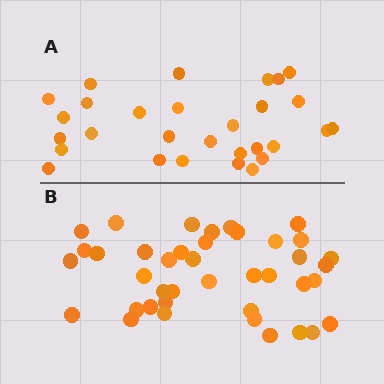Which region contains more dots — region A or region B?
Region B (the bottom region) has more dots.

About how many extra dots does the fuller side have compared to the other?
Region B has roughly 12 or so more dots than region A.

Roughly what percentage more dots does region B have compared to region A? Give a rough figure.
About 40% more.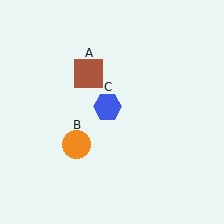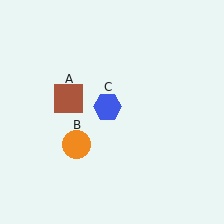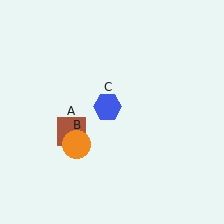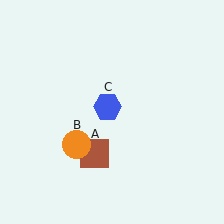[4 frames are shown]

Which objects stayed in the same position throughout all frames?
Orange circle (object B) and blue hexagon (object C) remained stationary.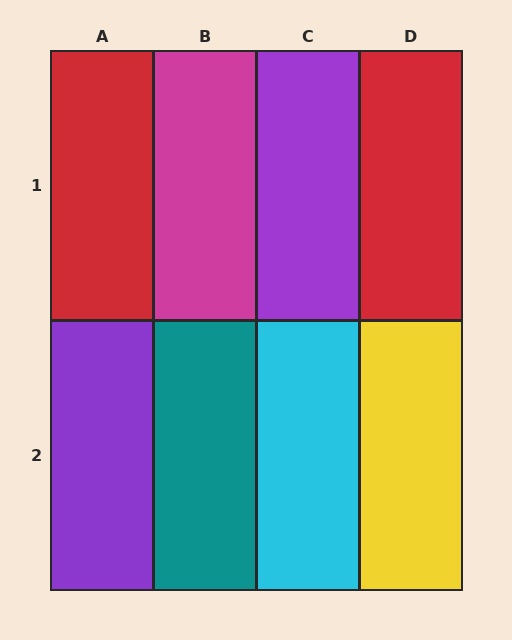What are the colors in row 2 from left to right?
Purple, teal, cyan, yellow.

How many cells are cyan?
1 cell is cyan.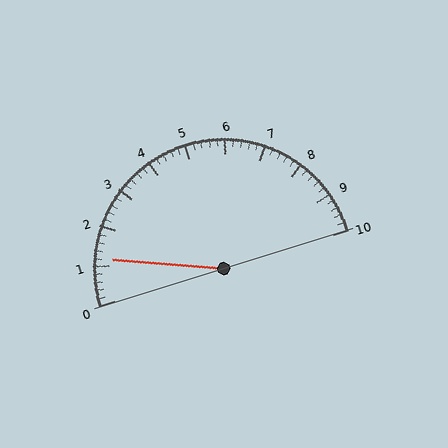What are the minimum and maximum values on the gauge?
The gauge ranges from 0 to 10.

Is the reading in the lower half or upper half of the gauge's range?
The reading is in the lower half of the range (0 to 10).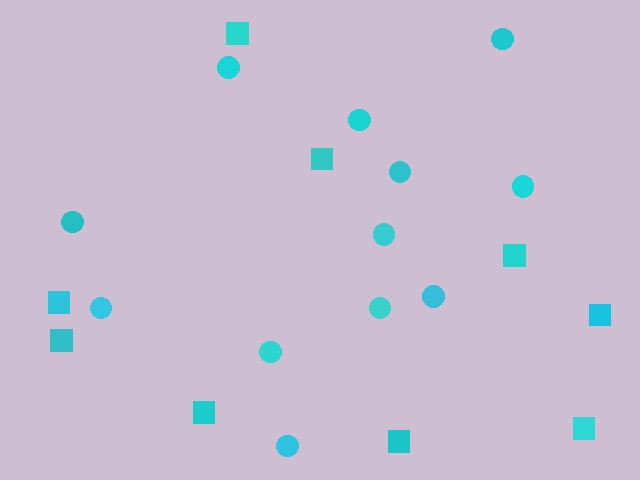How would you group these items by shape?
There are 2 groups: one group of circles (12) and one group of squares (9).